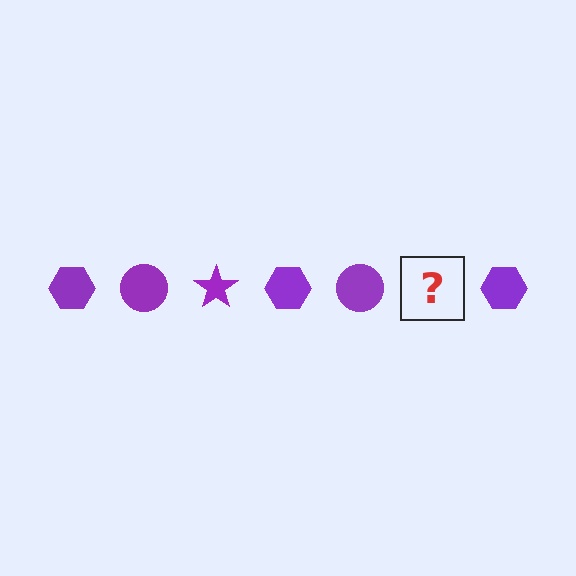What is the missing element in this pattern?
The missing element is a purple star.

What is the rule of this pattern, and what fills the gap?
The rule is that the pattern cycles through hexagon, circle, star shapes in purple. The gap should be filled with a purple star.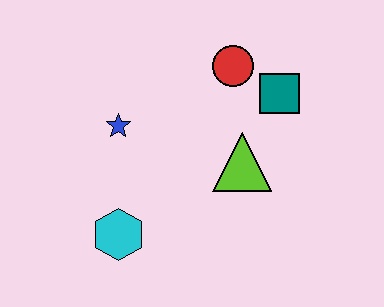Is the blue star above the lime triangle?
Yes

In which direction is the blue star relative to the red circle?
The blue star is to the left of the red circle.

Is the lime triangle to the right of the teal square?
No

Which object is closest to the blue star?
The cyan hexagon is closest to the blue star.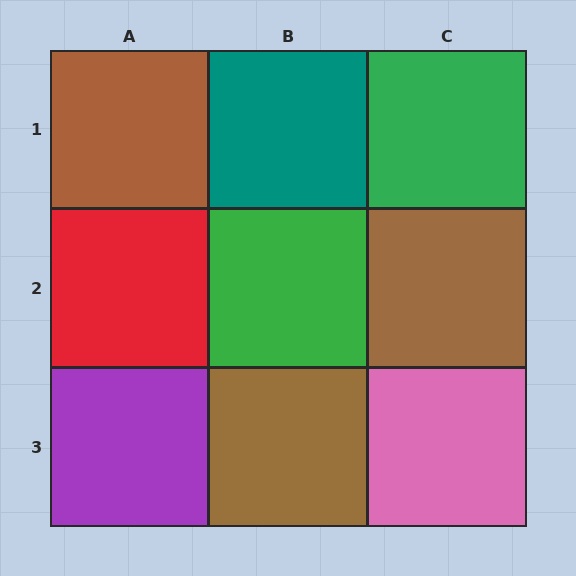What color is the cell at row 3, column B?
Brown.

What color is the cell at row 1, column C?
Green.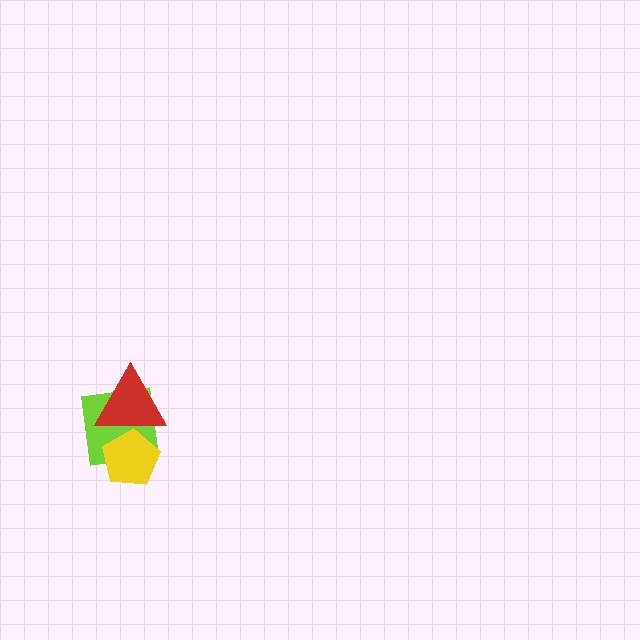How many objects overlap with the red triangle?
2 objects overlap with the red triangle.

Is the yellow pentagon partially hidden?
Yes, it is partially covered by another shape.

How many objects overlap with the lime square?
2 objects overlap with the lime square.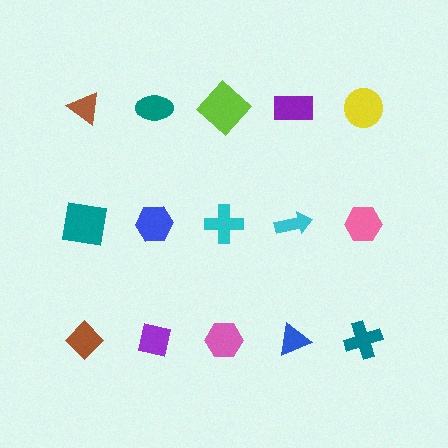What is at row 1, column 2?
A teal ellipse.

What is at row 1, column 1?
A brown triangle.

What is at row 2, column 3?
A cyan cross.